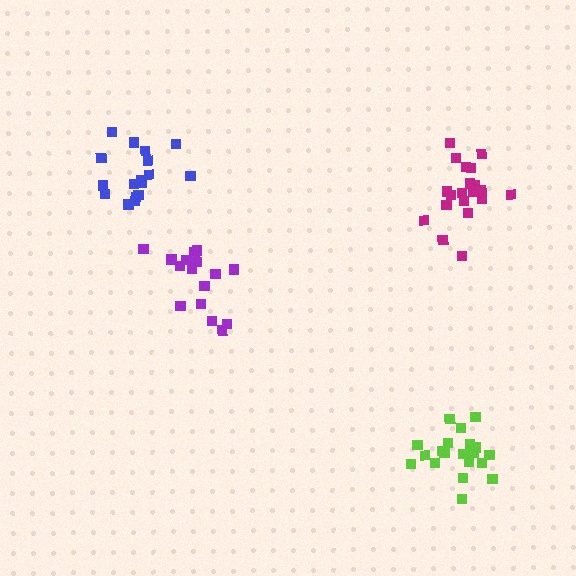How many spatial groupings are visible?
There are 4 spatial groupings.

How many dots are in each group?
Group 1: 21 dots, Group 2: 18 dots, Group 3: 17 dots, Group 4: 20 dots (76 total).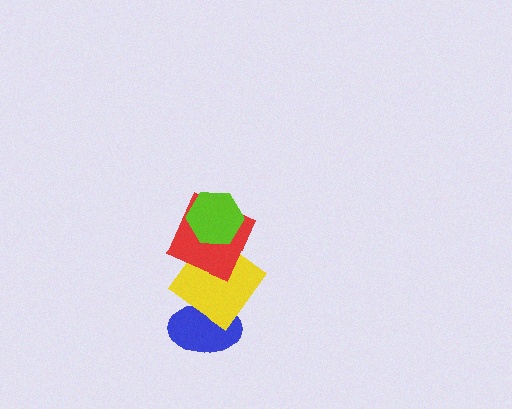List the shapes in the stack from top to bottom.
From top to bottom: the lime hexagon, the red square, the yellow diamond, the blue ellipse.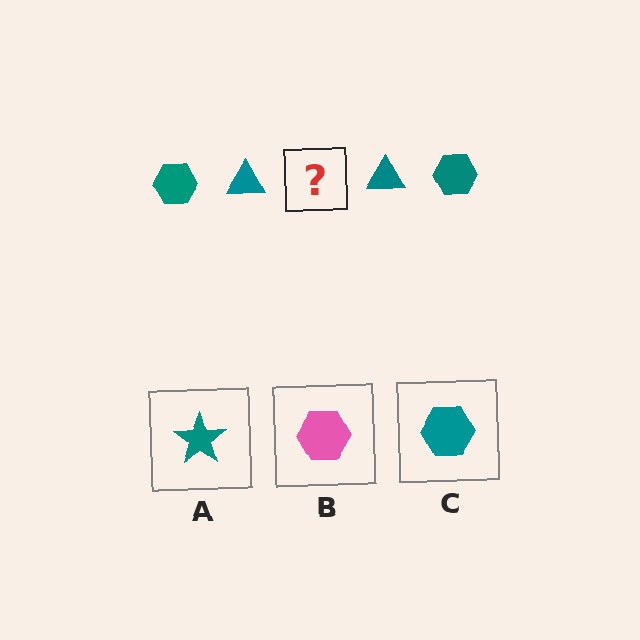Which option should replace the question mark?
Option C.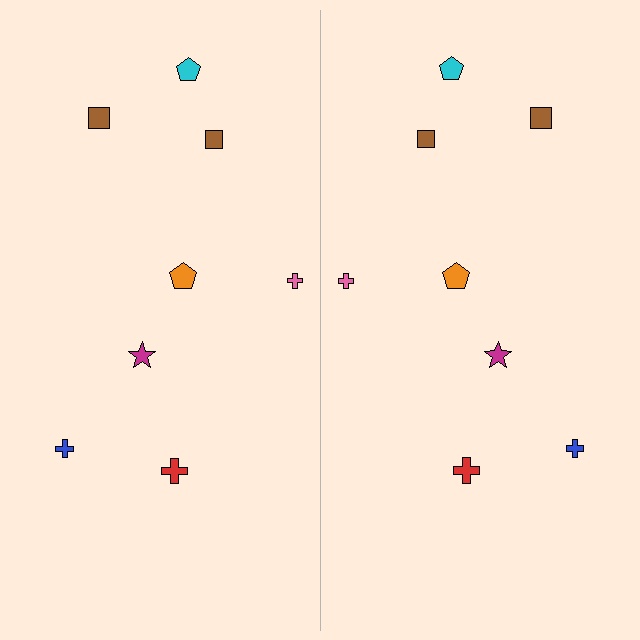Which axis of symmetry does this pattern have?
The pattern has a vertical axis of symmetry running through the center of the image.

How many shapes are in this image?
There are 16 shapes in this image.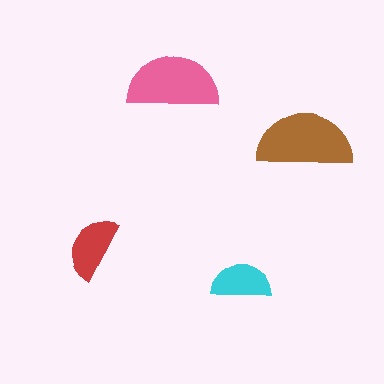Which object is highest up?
The pink semicircle is topmost.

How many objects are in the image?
There are 4 objects in the image.